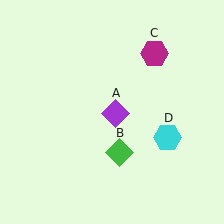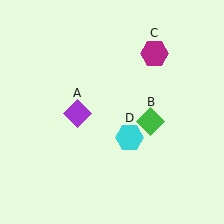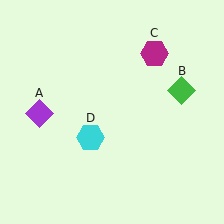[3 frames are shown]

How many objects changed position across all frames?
3 objects changed position: purple diamond (object A), green diamond (object B), cyan hexagon (object D).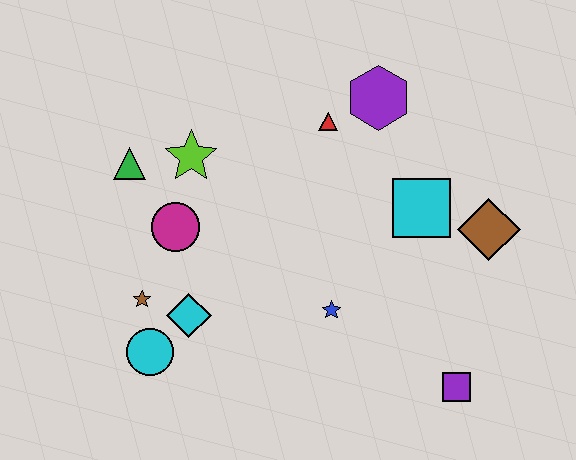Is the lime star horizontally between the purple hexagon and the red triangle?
No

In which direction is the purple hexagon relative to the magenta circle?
The purple hexagon is to the right of the magenta circle.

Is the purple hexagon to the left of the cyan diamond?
No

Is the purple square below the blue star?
Yes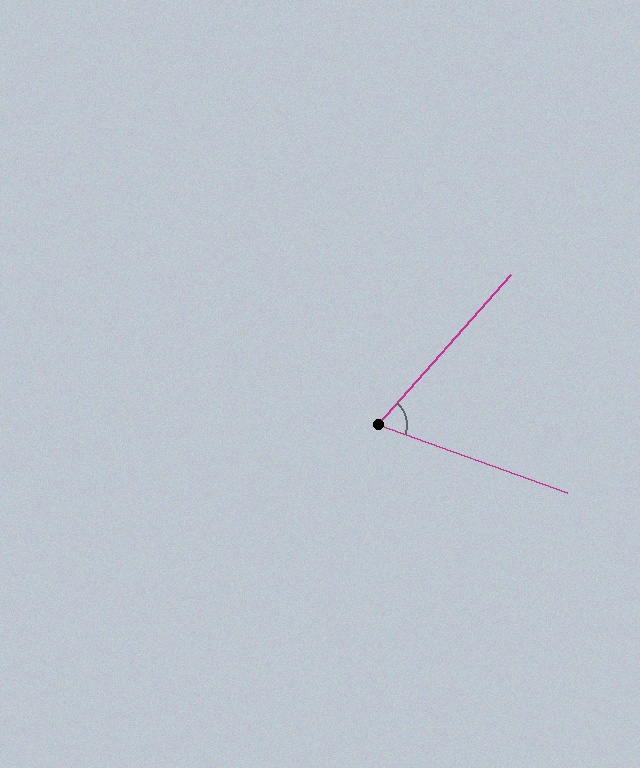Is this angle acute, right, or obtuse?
It is acute.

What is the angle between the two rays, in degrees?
Approximately 68 degrees.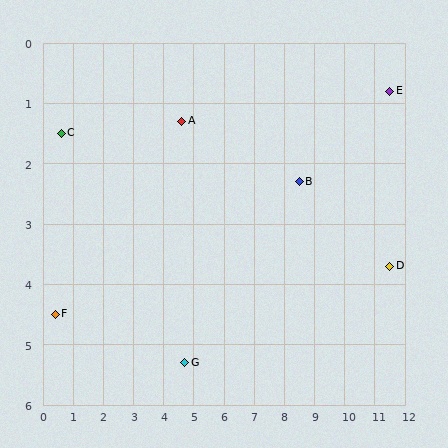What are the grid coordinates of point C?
Point C is at approximately (0.6, 1.5).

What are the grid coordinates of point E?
Point E is at approximately (11.5, 0.8).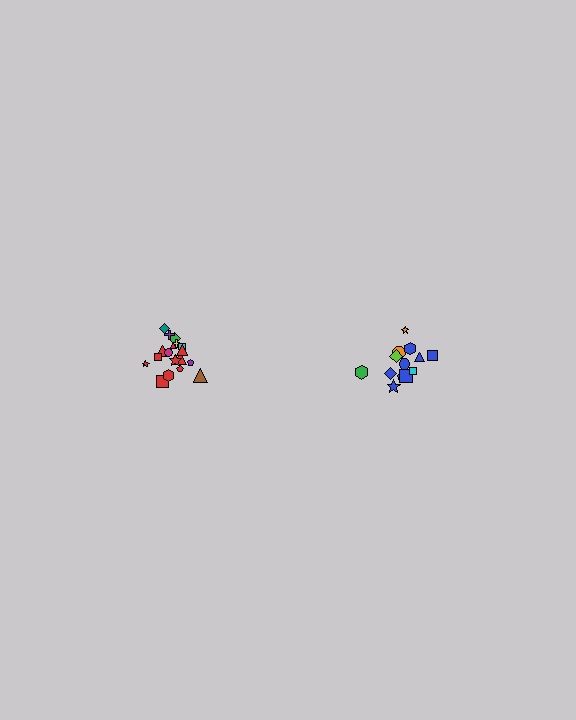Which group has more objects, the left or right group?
The left group.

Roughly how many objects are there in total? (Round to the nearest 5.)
Roughly 35 objects in total.